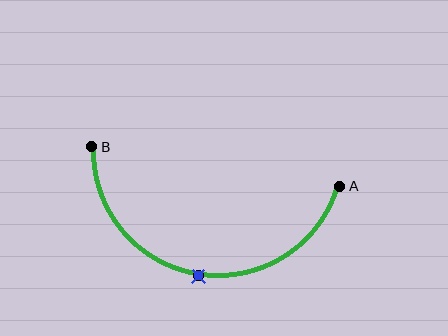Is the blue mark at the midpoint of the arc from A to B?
Yes. The blue mark lies on the arc at equal arc-length from both A and B — it is the arc midpoint.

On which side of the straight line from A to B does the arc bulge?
The arc bulges below the straight line connecting A and B.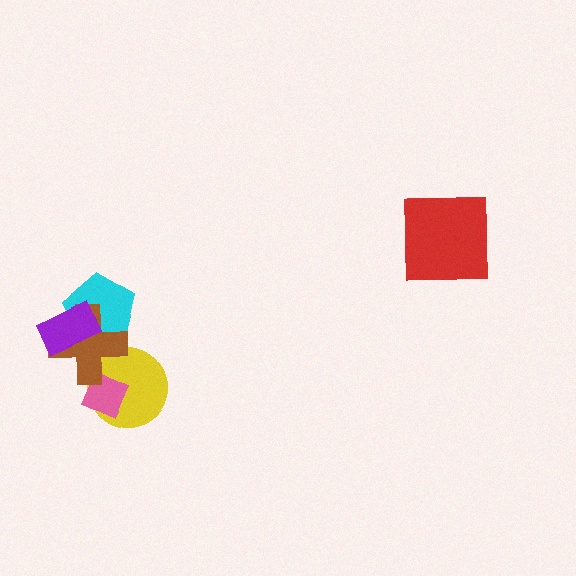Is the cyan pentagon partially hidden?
Yes, it is partially covered by another shape.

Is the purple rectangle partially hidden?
No, no other shape covers it.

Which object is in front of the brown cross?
The purple rectangle is in front of the brown cross.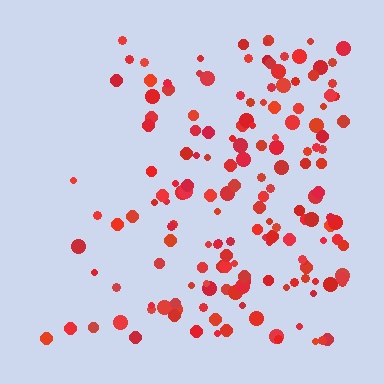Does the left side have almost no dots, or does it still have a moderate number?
Still a moderate number, just noticeably fewer than the right.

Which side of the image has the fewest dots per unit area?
The left.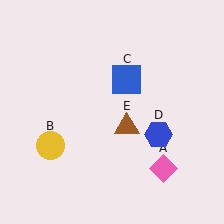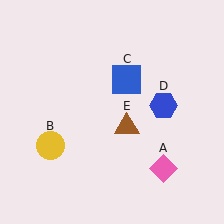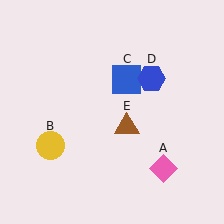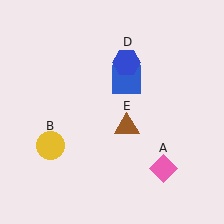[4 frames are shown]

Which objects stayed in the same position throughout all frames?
Pink diamond (object A) and yellow circle (object B) and blue square (object C) and brown triangle (object E) remained stationary.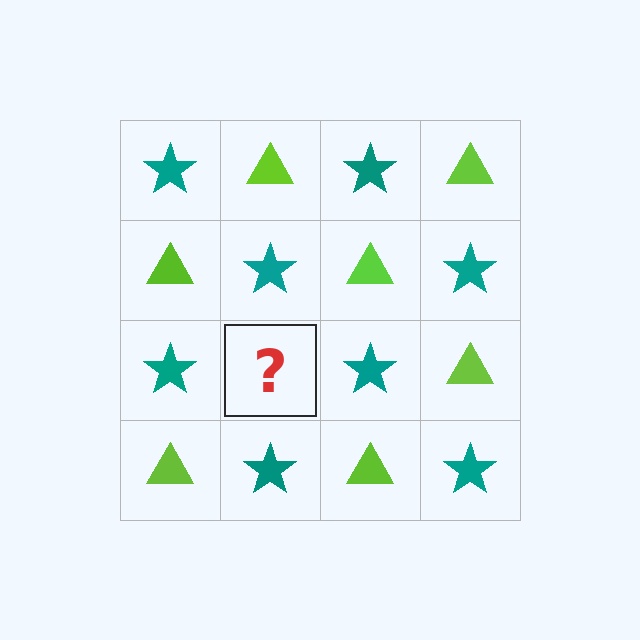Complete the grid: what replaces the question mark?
The question mark should be replaced with a lime triangle.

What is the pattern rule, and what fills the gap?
The rule is that it alternates teal star and lime triangle in a checkerboard pattern. The gap should be filled with a lime triangle.